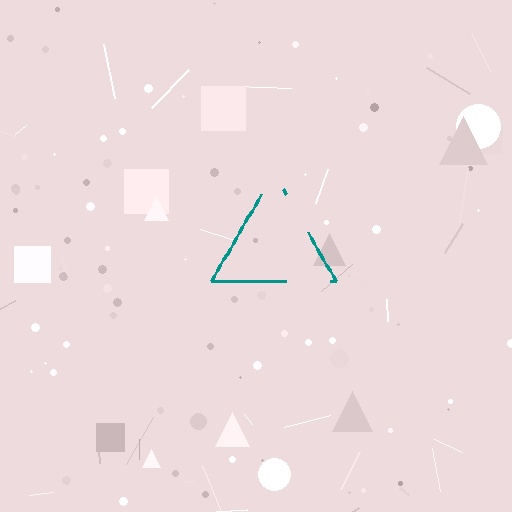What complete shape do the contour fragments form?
The contour fragments form a triangle.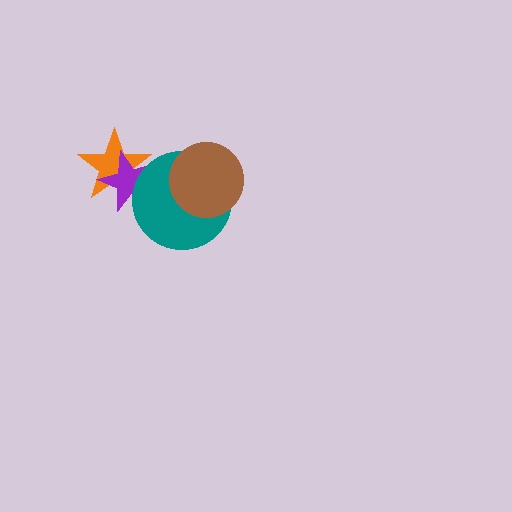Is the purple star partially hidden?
Yes, it is partially covered by another shape.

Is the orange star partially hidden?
Yes, it is partially covered by another shape.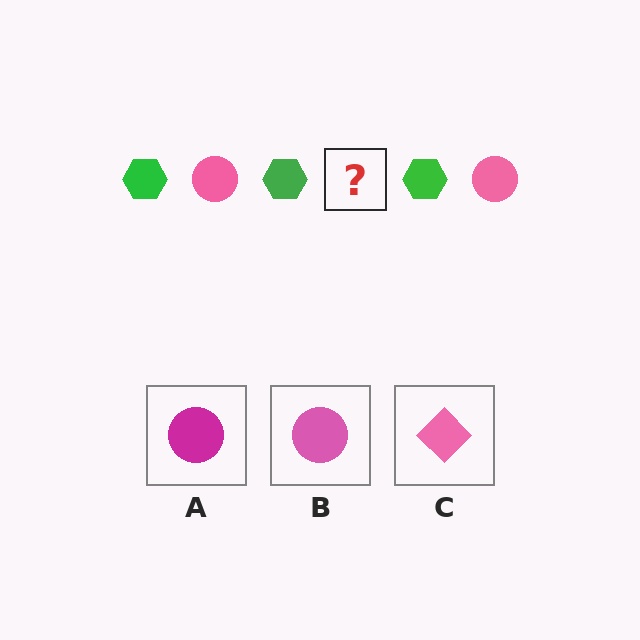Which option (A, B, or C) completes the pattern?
B.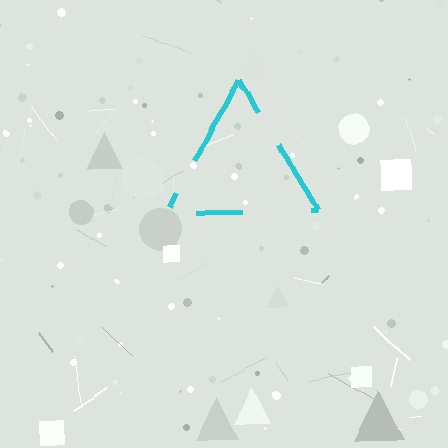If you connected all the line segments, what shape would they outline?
They would outline a triangle.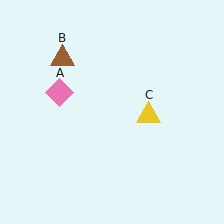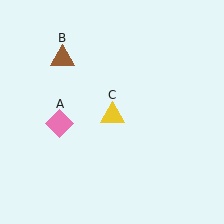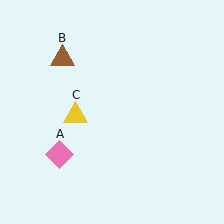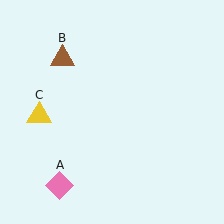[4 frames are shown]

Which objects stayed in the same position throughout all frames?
Brown triangle (object B) remained stationary.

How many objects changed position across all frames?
2 objects changed position: pink diamond (object A), yellow triangle (object C).